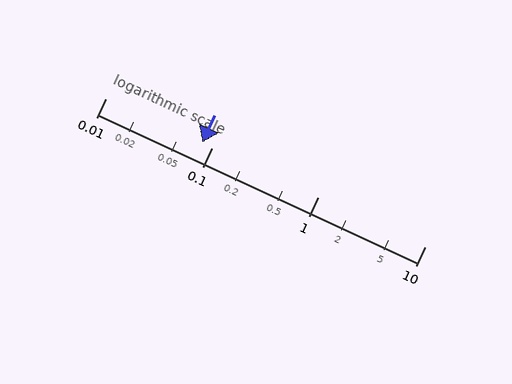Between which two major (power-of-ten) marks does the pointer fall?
The pointer is between 0.01 and 0.1.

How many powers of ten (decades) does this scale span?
The scale spans 3 decades, from 0.01 to 10.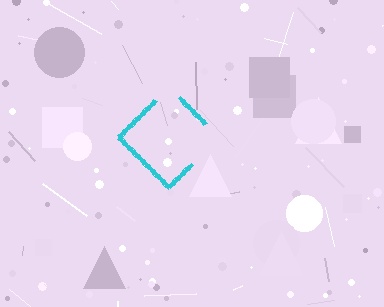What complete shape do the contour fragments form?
The contour fragments form a diamond.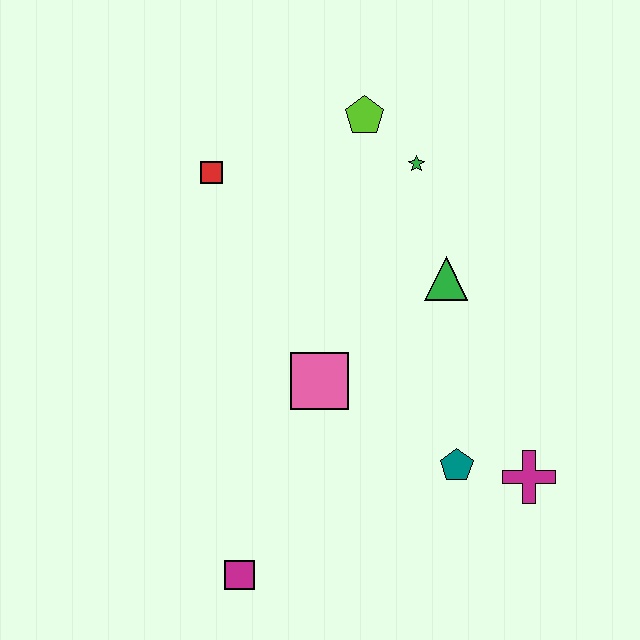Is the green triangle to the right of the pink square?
Yes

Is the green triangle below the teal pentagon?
No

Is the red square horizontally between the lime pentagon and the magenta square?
No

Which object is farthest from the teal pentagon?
The red square is farthest from the teal pentagon.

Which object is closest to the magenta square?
The pink square is closest to the magenta square.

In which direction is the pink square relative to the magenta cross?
The pink square is to the left of the magenta cross.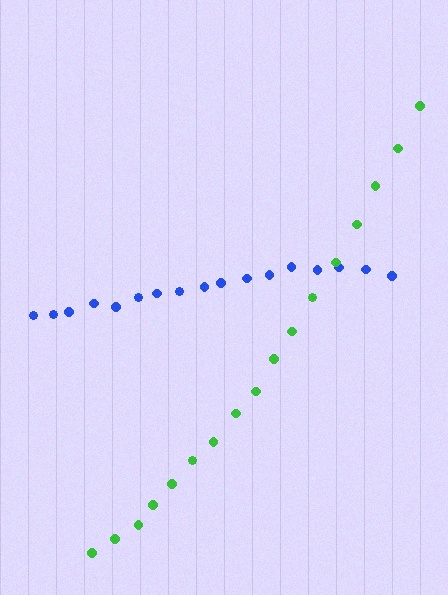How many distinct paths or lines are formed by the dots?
There are 2 distinct paths.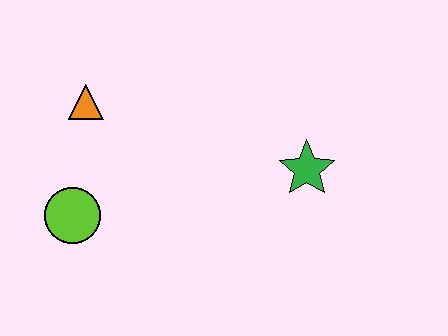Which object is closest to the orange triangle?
The lime circle is closest to the orange triangle.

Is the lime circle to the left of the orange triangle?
Yes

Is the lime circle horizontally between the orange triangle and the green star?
No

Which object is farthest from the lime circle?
The green star is farthest from the lime circle.